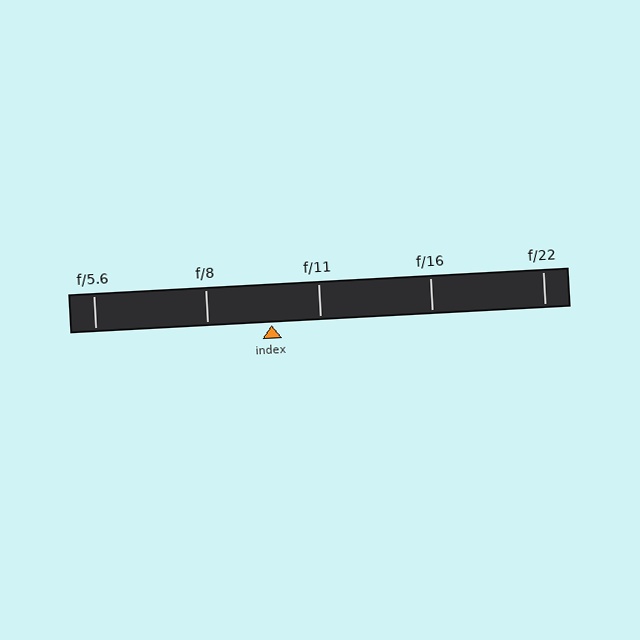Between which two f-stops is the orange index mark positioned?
The index mark is between f/8 and f/11.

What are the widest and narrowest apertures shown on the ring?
The widest aperture shown is f/5.6 and the narrowest is f/22.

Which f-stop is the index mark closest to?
The index mark is closest to f/11.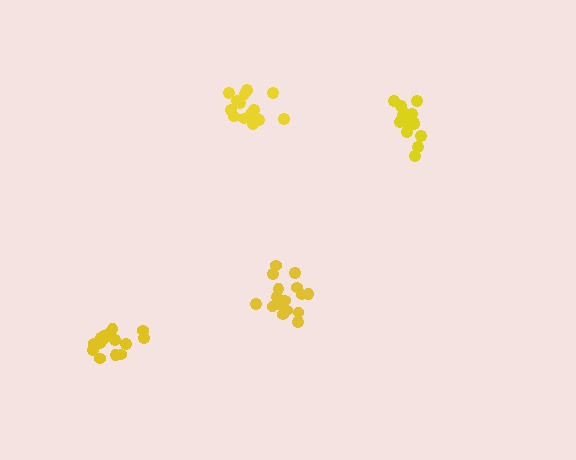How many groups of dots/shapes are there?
There are 4 groups.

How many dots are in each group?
Group 1: 15 dots, Group 2: 16 dots, Group 3: 16 dots, Group 4: 15 dots (62 total).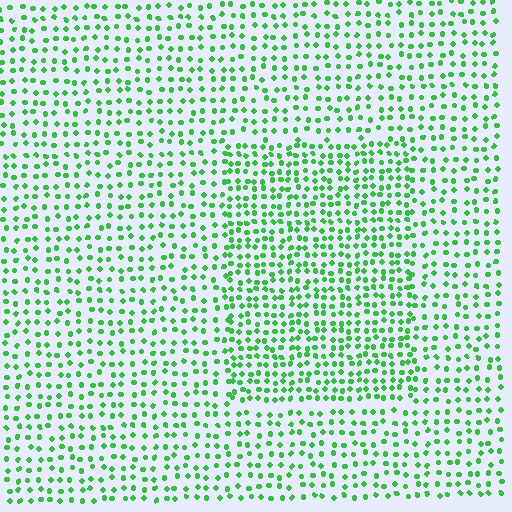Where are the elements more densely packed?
The elements are more densely packed inside the rectangle boundary.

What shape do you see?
I see a rectangle.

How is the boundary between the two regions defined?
The boundary is defined by a change in element density (approximately 1.6x ratio). All elements are the same color, size, and shape.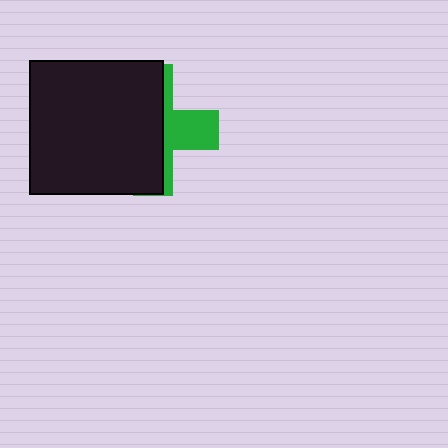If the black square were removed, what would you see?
You would see the complete green cross.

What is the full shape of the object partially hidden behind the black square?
The partially hidden object is a green cross.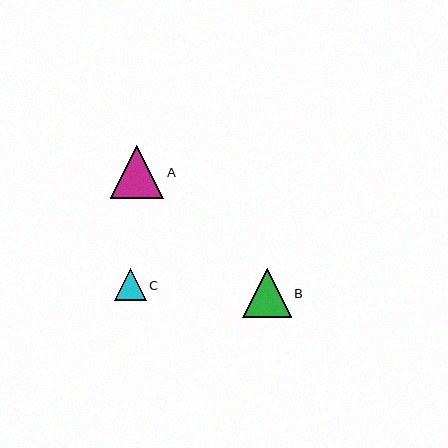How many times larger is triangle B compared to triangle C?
Triangle B is approximately 1.5 times the size of triangle C.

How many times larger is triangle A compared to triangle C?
Triangle A is approximately 1.7 times the size of triangle C.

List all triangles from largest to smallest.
From largest to smallest: A, B, C.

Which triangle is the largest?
Triangle A is the largest with a size of approximately 53 pixels.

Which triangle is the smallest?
Triangle C is the smallest with a size of approximately 32 pixels.